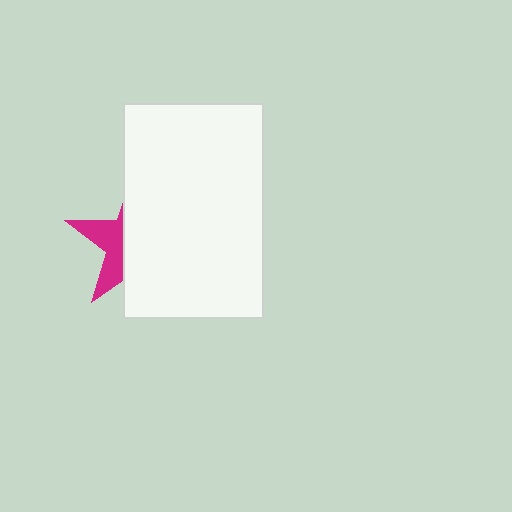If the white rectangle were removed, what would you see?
You would see the complete magenta star.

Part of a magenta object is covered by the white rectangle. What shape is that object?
It is a star.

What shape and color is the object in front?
The object in front is a white rectangle.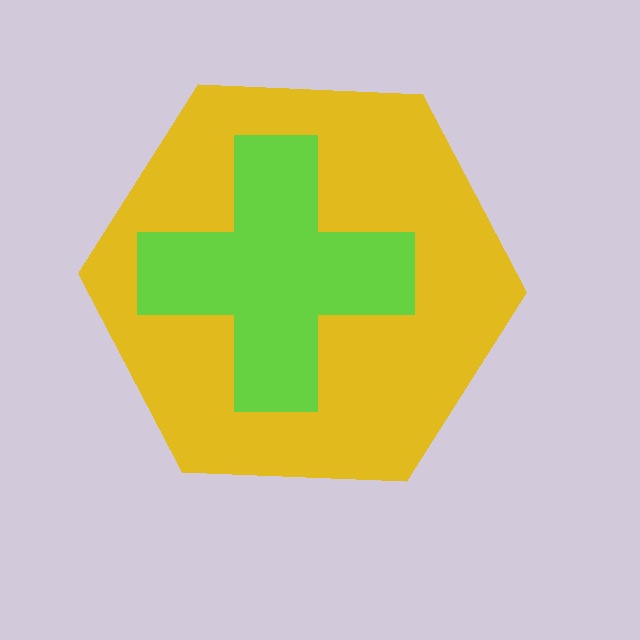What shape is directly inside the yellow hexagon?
The lime cross.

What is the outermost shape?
The yellow hexagon.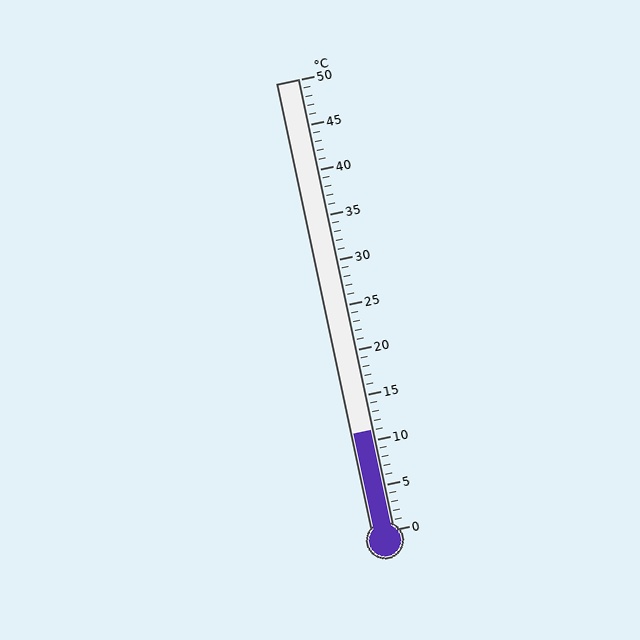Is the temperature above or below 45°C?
The temperature is below 45°C.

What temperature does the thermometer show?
The thermometer shows approximately 11°C.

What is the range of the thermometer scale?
The thermometer scale ranges from 0°C to 50°C.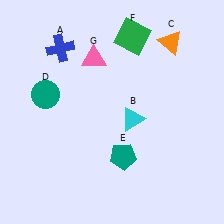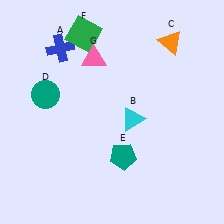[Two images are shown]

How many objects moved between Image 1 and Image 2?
1 object moved between the two images.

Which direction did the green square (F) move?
The green square (F) moved left.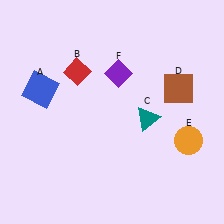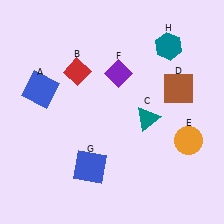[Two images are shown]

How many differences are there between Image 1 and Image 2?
There are 2 differences between the two images.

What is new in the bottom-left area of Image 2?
A blue square (G) was added in the bottom-left area of Image 2.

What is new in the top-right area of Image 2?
A teal hexagon (H) was added in the top-right area of Image 2.